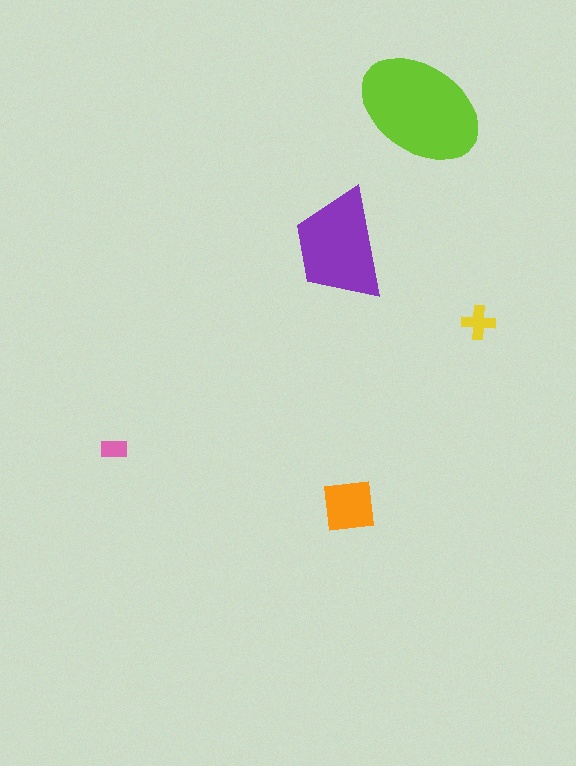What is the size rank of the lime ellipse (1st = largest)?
1st.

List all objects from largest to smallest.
The lime ellipse, the purple trapezoid, the orange square, the yellow cross, the pink rectangle.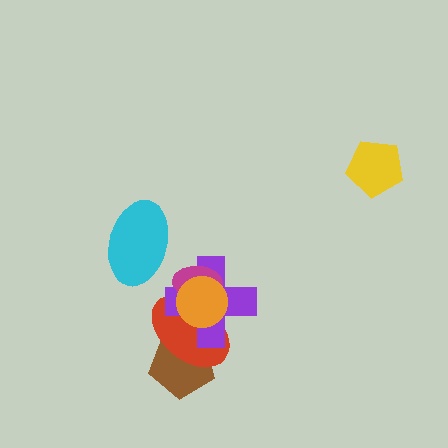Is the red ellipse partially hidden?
Yes, it is partially covered by another shape.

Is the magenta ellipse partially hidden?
Yes, it is partially covered by another shape.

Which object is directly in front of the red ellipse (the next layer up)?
The purple cross is directly in front of the red ellipse.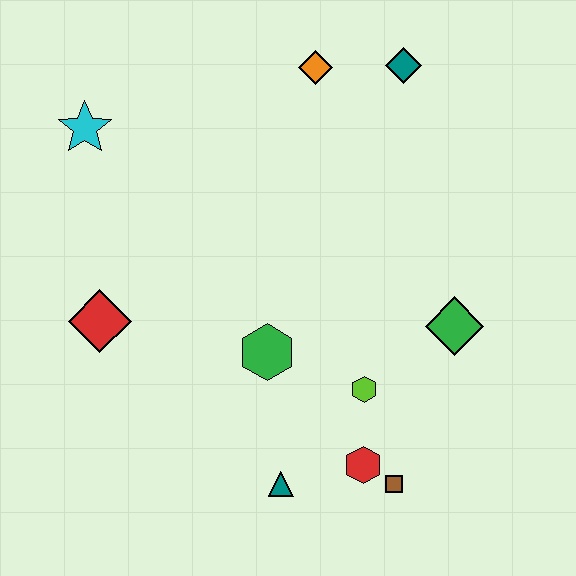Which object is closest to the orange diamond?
The teal diamond is closest to the orange diamond.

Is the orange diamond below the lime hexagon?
No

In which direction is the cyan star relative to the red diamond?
The cyan star is above the red diamond.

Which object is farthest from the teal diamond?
The teal triangle is farthest from the teal diamond.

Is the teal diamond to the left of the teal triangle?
No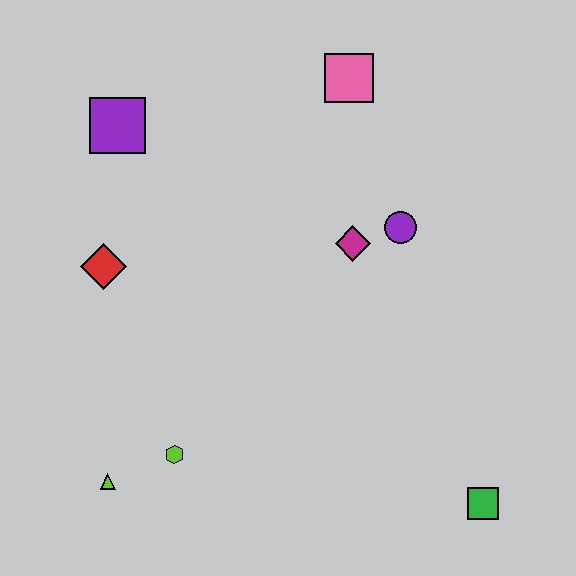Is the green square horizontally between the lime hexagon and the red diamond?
No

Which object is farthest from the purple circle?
The lime triangle is farthest from the purple circle.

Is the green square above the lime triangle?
No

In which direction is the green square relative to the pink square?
The green square is below the pink square.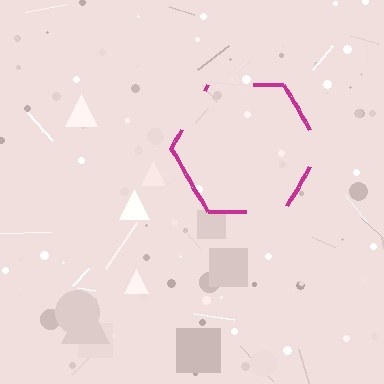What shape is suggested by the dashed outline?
The dashed outline suggests a hexagon.